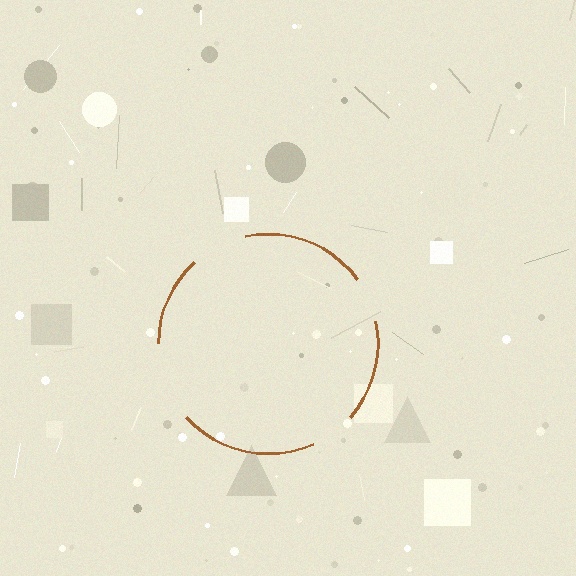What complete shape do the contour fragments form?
The contour fragments form a circle.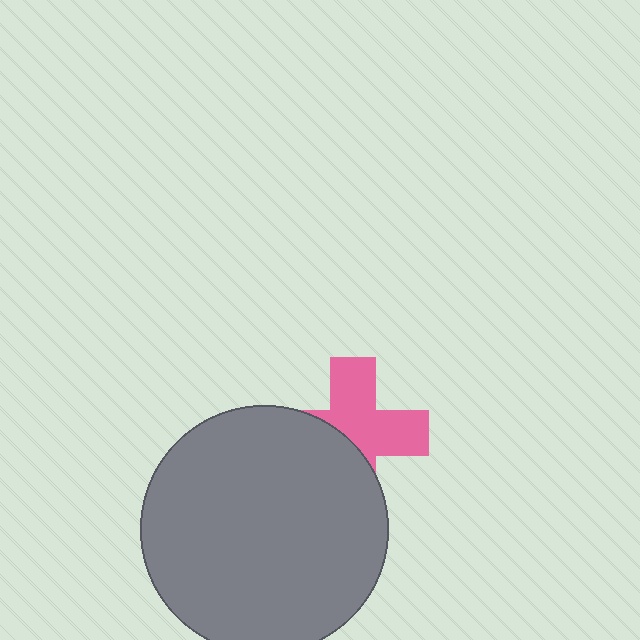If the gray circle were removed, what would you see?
You would see the complete pink cross.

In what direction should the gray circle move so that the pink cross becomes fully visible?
The gray circle should move toward the lower-left. That is the shortest direction to clear the overlap and leave the pink cross fully visible.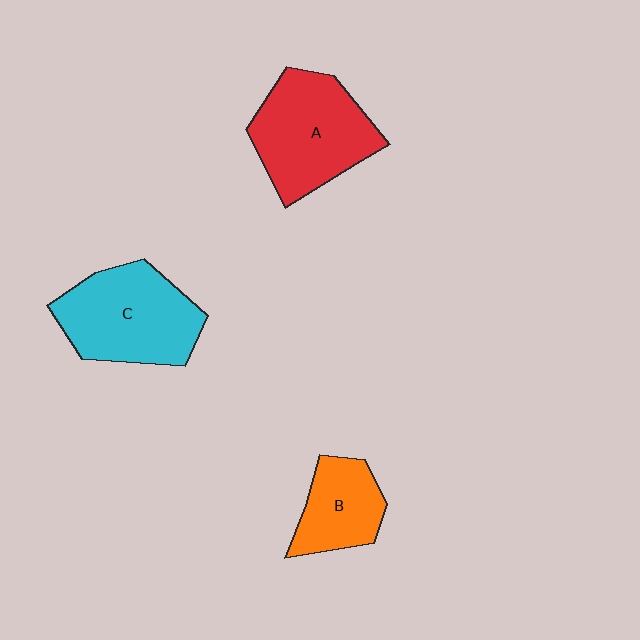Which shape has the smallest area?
Shape B (orange).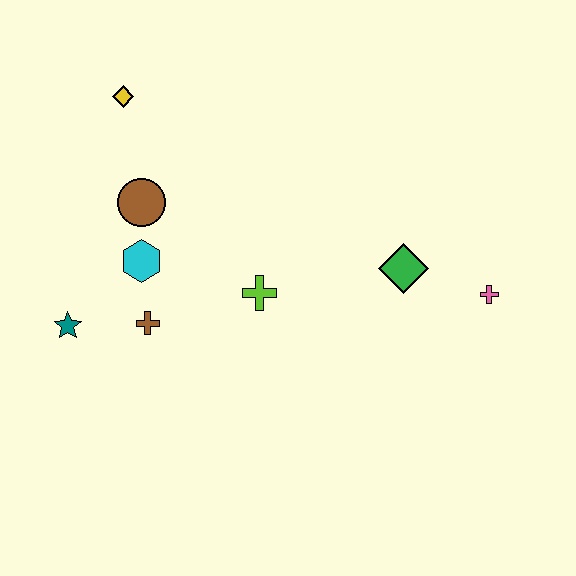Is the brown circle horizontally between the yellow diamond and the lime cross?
Yes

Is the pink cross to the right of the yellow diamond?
Yes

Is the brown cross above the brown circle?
No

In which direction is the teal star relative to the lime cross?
The teal star is to the left of the lime cross.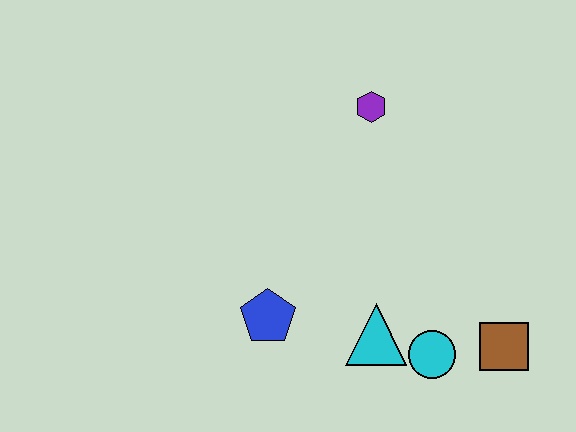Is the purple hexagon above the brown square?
Yes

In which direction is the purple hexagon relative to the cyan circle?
The purple hexagon is above the cyan circle.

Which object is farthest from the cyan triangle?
The purple hexagon is farthest from the cyan triangle.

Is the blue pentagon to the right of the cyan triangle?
No